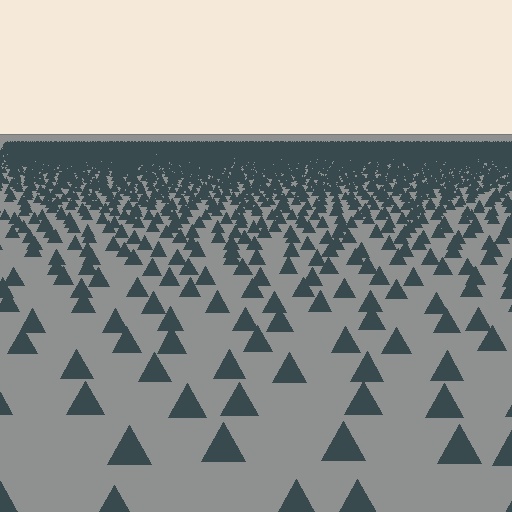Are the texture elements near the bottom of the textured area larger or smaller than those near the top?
Larger. Near the bottom, elements are closer to the viewer and appear at a bigger on-screen size.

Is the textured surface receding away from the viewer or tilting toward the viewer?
The surface is receding away from the viewer. Texture elements get smaller and denser toward the top.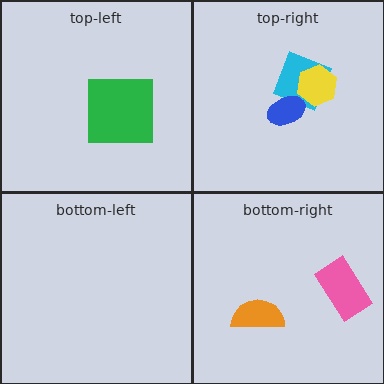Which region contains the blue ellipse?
The top-right region.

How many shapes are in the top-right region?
3.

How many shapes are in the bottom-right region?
2.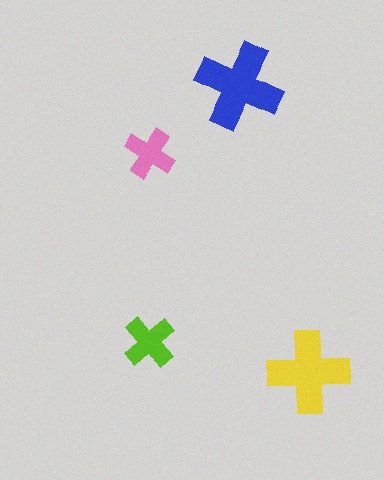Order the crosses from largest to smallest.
the blue one, the yellow one, the lime one, the pink one.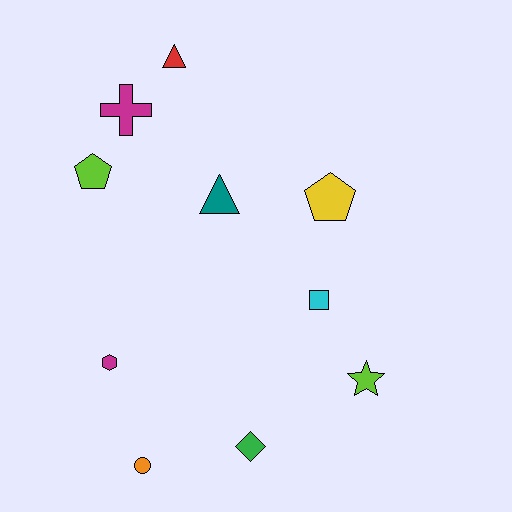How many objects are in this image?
There are 10 objects.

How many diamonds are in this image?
There is 1 diamond.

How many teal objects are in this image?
There is 1 teal object.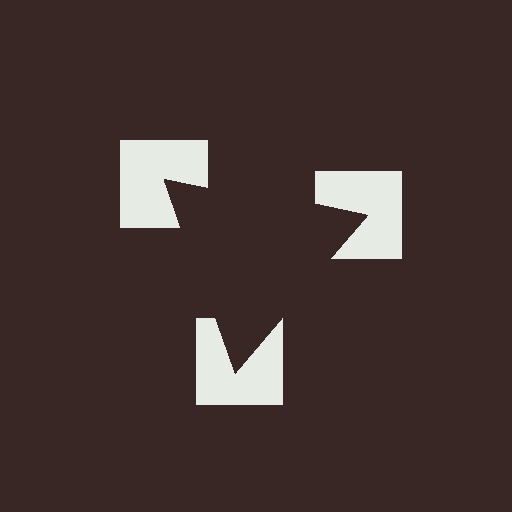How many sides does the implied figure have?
3 sides.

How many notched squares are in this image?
There are 3 — one at each vertex of the illusory triangle.